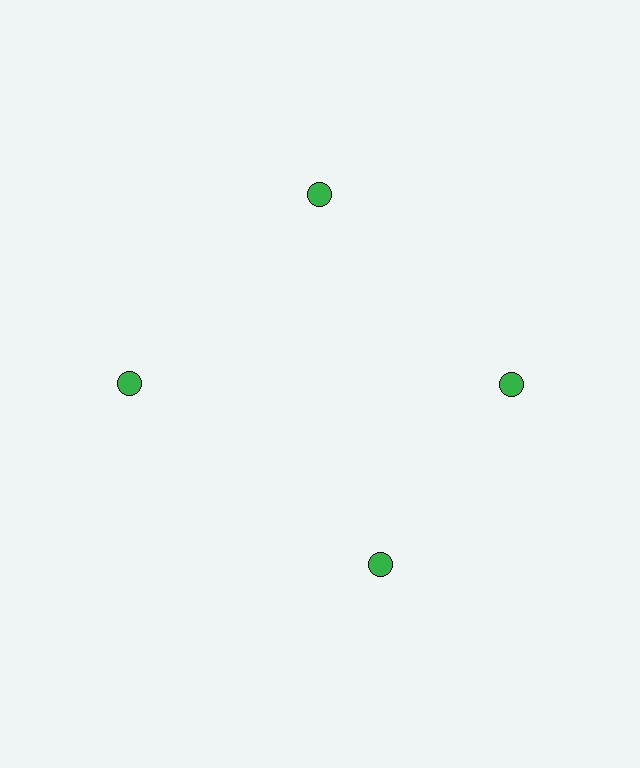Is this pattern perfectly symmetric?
No. The 4 green circles are arranged in a ring, but one element near the 6 o'clock position is rotated out of alignment along the ring, breaking the 4-fold rotational symmetry.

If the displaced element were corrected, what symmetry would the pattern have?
It would have 4-fold rotational symmetry — the pattern would map onto itself every 90 degrees.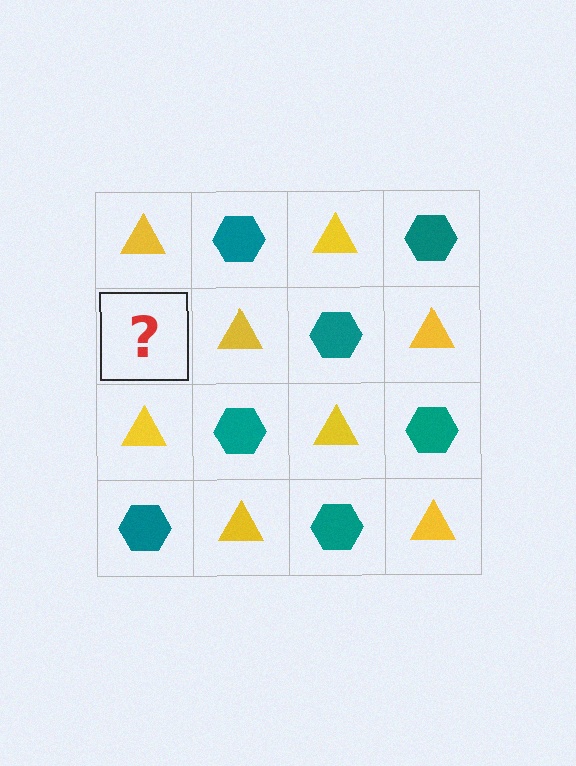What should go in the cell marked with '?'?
The missing cell should contain a teal hexagon.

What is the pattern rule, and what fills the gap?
The rule is that it alternates yellow triangle and teal hexagon in a checkerboard pattern. The gap should be filled with a teal hexagon.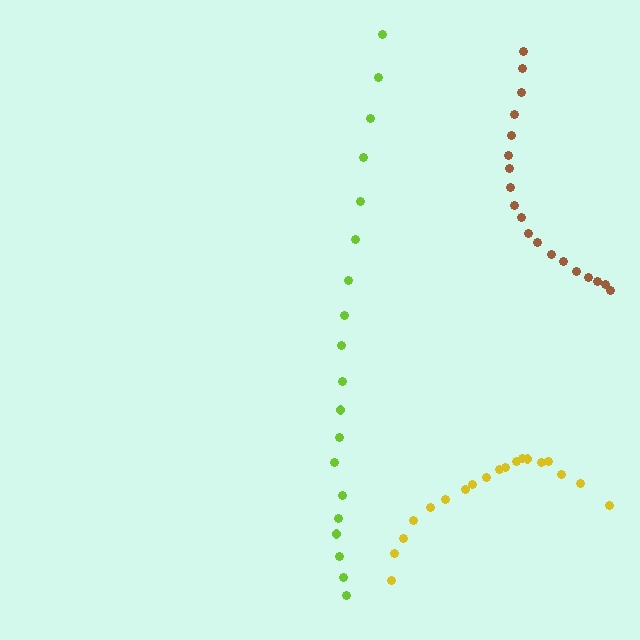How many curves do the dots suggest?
There are 3 distinct paths.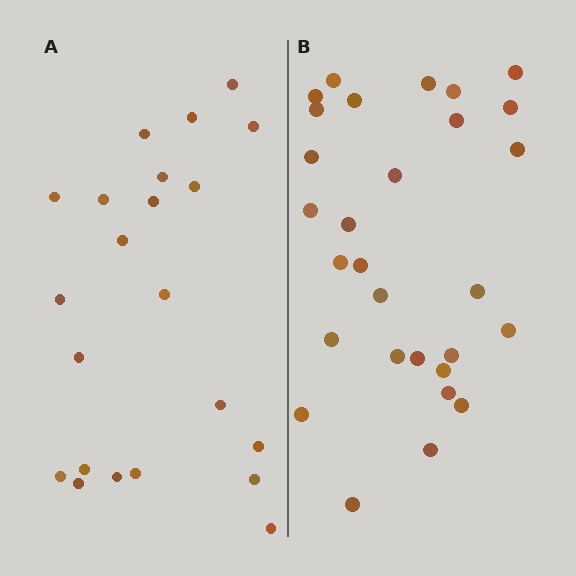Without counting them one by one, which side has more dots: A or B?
Region B (the right region) has more dots.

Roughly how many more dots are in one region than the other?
Region B has roughly 8 or so more dots than region A.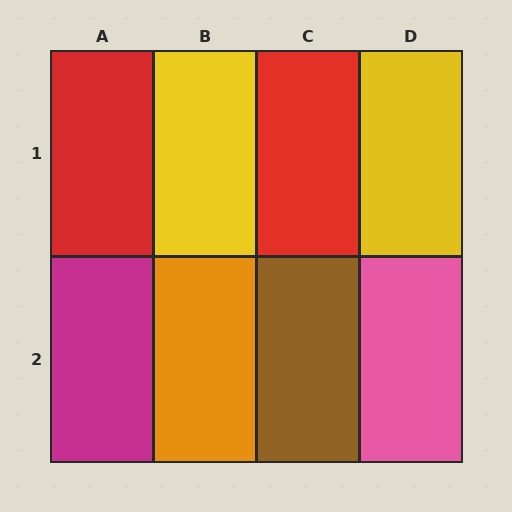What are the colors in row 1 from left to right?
Red, yellow, red, yellow.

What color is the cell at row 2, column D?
Pink.